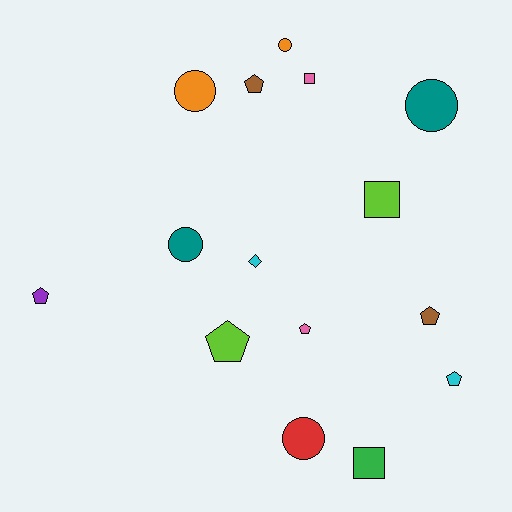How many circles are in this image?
There are 5 circles.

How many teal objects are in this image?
There are 2 teal objects.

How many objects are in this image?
There are 15 objects.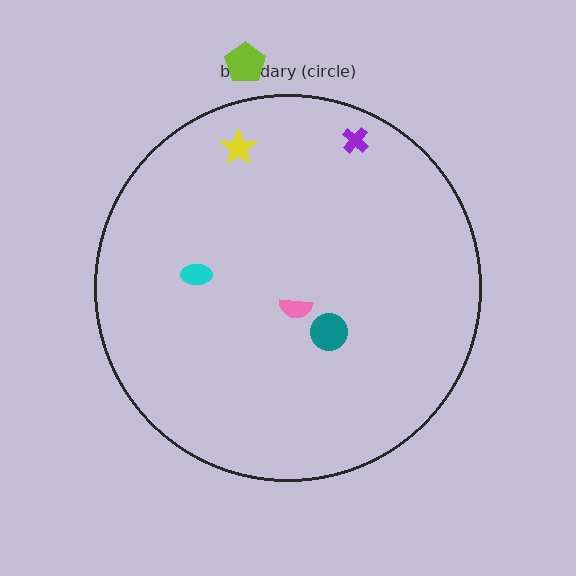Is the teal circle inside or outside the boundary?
Inside.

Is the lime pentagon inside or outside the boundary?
Outside.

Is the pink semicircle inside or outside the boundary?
Inside.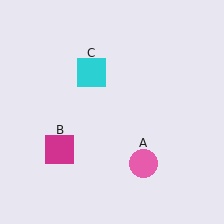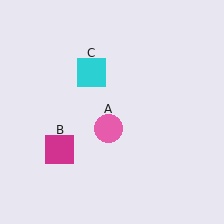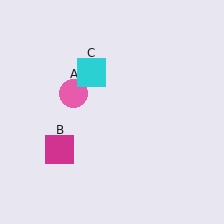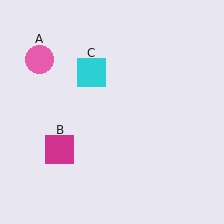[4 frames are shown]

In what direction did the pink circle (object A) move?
The pink circle (object A) moved up and to the left.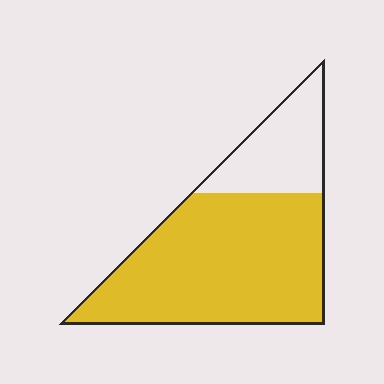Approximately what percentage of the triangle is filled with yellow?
Approximately 75%.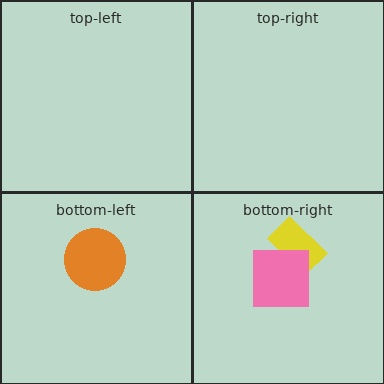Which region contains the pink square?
The bottom-right region.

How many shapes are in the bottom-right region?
2.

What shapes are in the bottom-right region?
The yellow rectangle, the pink square.